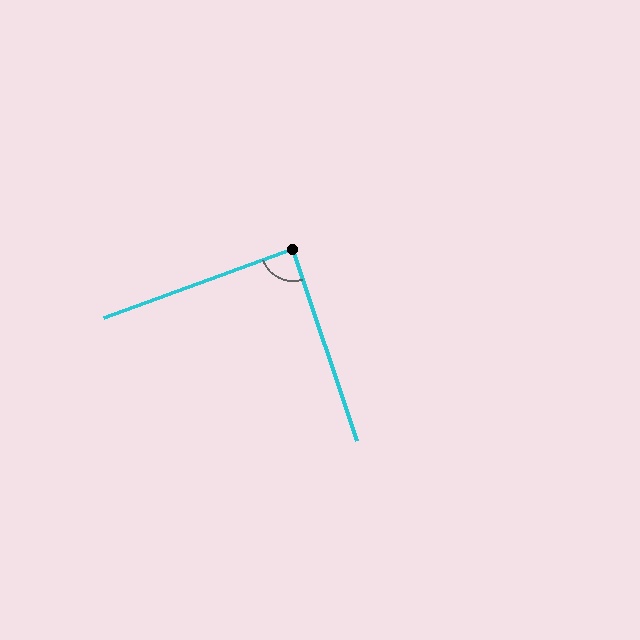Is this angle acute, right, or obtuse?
It is approximately a right angle.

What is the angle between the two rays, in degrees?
Approximately 88 degrees.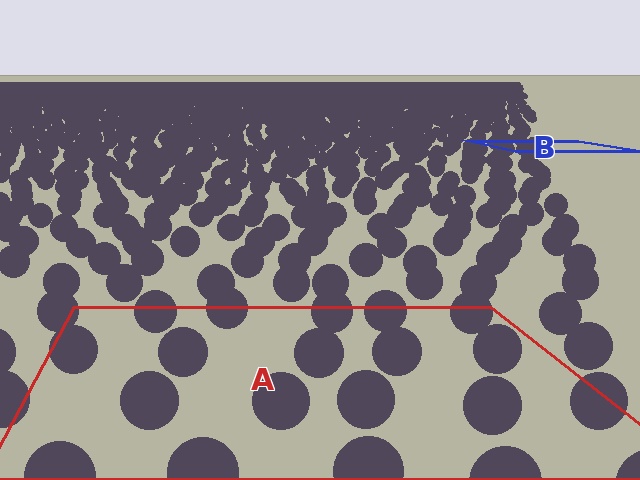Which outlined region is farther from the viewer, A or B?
Region B is farther from the viewer — the texture elements inside it appear smaller and more densely packed.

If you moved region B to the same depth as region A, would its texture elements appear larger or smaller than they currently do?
They would appear larger. At a closer depth, the same texture elements are projected at a bigger on-screen size.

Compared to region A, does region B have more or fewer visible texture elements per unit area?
Region B has more texture elements per unit area — they are packed more densely because it is farther away.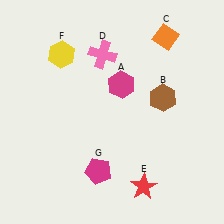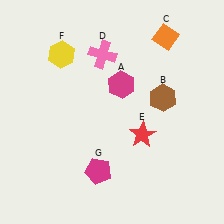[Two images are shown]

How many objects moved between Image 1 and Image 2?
1 object moved between the two images.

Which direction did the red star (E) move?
The red star (E) moved up.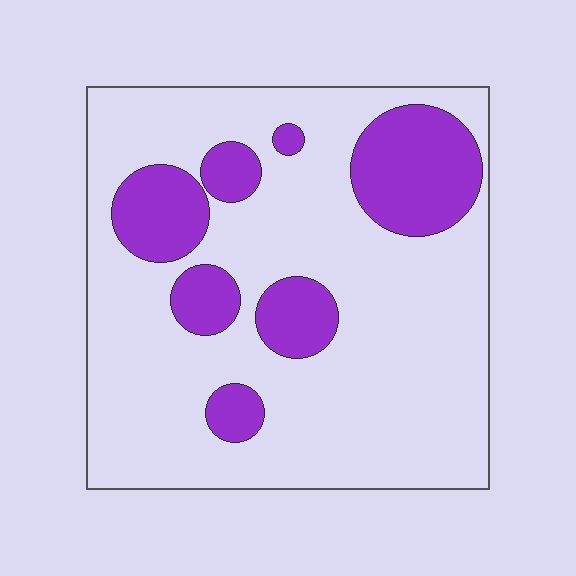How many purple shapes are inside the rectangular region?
7.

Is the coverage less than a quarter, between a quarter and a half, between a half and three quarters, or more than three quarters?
Less than a quarter.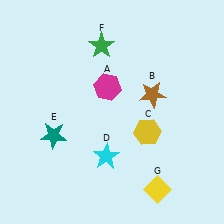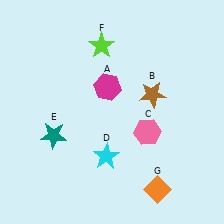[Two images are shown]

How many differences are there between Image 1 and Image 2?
There are 3 differences between the two images.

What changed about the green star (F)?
In Image 1, F is green. In Image 2, it changed to lime.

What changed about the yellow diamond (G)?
In Image 1, G is yellow. In Image 2, it changed to orange.